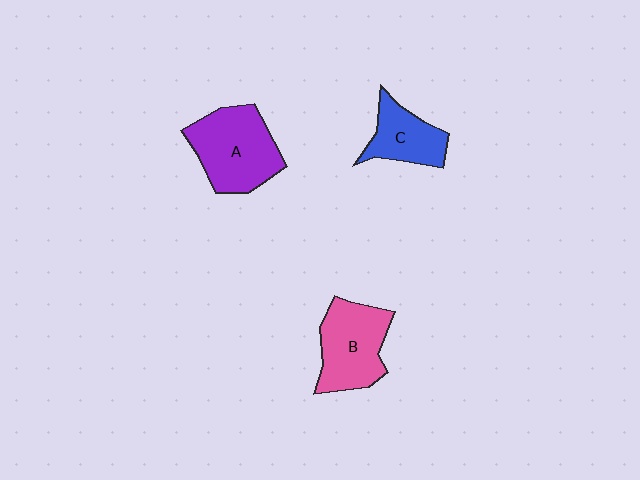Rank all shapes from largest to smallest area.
From largest to smallest: A (purple), B (pink), C (blue).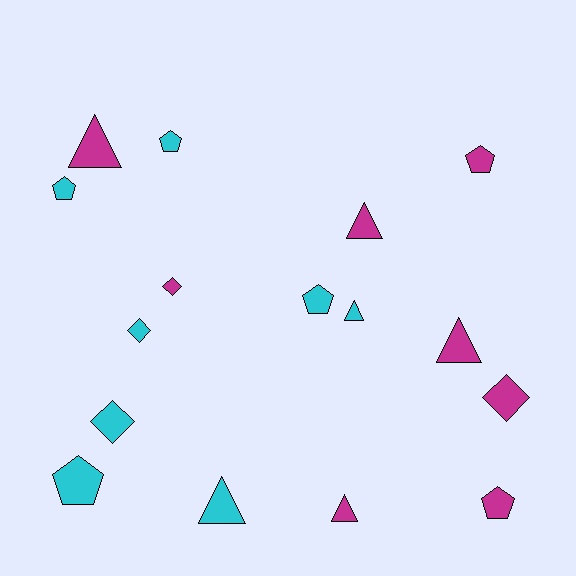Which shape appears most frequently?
Pentagon, with 6 objects.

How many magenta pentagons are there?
There are 2 magenta pentagons.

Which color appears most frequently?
Magenta, with 8 objects.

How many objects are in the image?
There are 16 objects.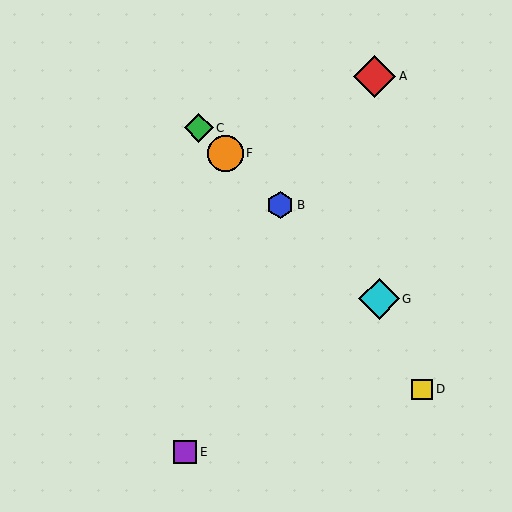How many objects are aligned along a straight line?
4 objects (B, C, F, G) are aligned along a straight line.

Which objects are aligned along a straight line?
Objects B, C, F, G are aligned along a straight line.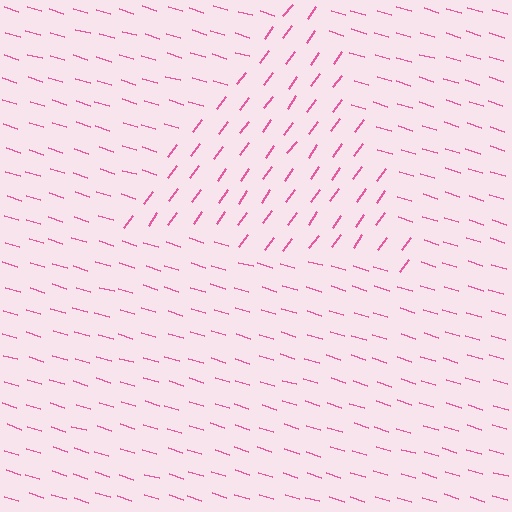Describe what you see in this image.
The image is filled with small pink line segments. A triangle region in the image has lines oriented differently from the surrounding lines, creating a visible texture boundary.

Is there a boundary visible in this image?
Yes, there is a texture boundary formed by a change in line orientation.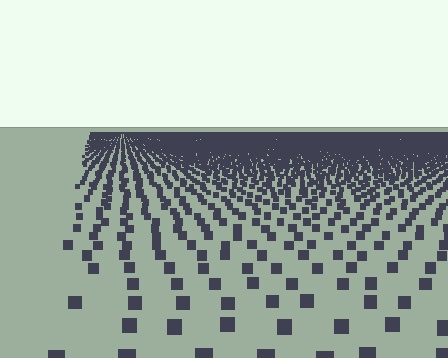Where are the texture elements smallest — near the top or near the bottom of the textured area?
Near the top.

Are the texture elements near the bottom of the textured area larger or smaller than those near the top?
Larger. Near the bottom, elements are closer to the viewer and appear at a bigger on-screen size.